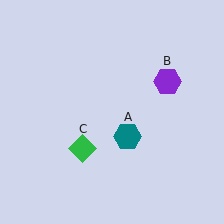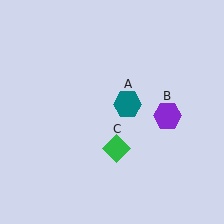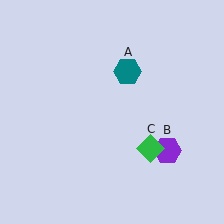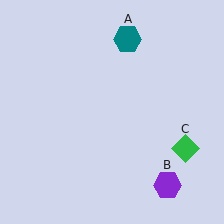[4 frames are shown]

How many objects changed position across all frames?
3 objects changed position: teal hexagon (object A), purple hexagon (object B), green diamond (object C).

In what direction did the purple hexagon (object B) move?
The purple hexagon (object B) moved down.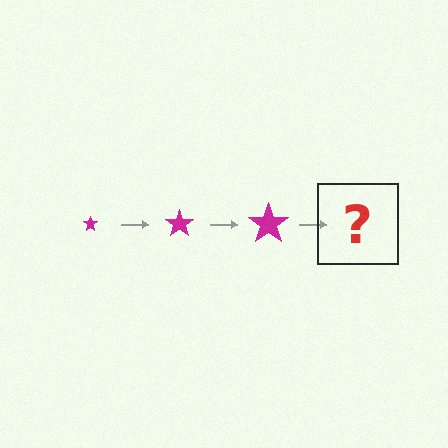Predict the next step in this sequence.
The next step is a magenta star, larger than the previous one.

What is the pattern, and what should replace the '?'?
The pattern is that the star gets progressively larger each step. The '?' should be a magenta star, larger than the previous one.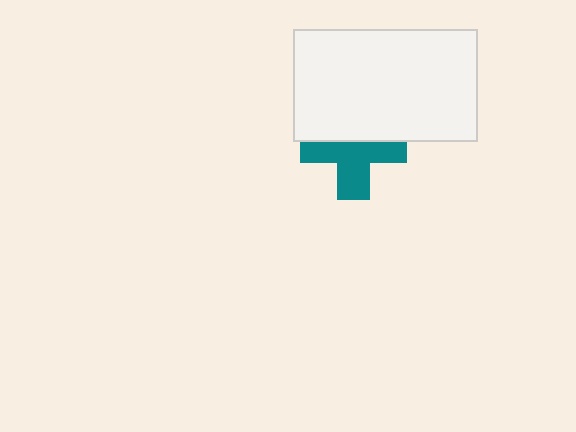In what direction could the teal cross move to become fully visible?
The teal cross could move down. That would shift it out from behind the white rectangle entirely.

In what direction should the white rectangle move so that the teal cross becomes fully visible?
The white rectangle should move up. That is the shortest direction to clear the overlap and leave the teal cross fully visible.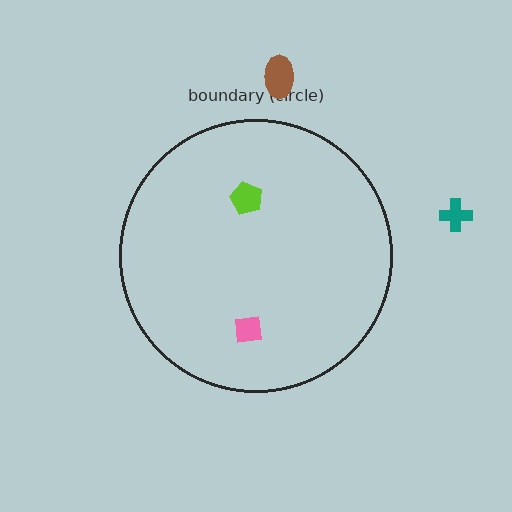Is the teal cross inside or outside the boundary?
Outside.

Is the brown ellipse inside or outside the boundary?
Outside.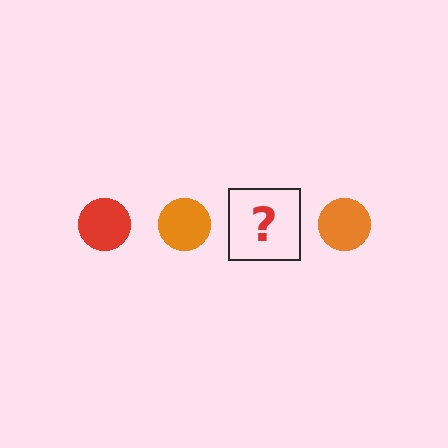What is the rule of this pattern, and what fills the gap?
The rule is that the pattern cycles through red, orange circles. The gap should be filled with a red circle.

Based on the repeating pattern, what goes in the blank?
The blank should be a red circle.